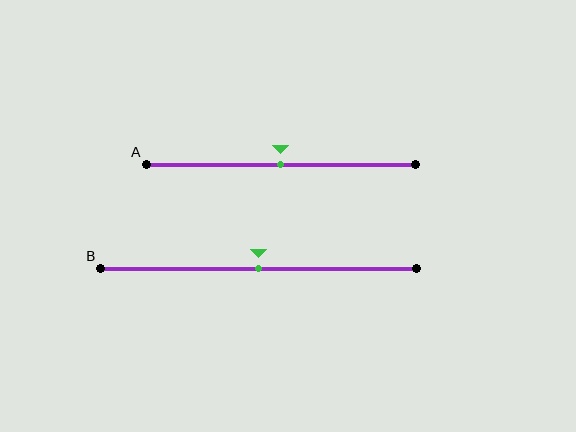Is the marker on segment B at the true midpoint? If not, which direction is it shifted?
Yes, the marker on segment B is at the true midpoint.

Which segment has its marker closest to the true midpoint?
Segment A has its marker closest to the true midpoint.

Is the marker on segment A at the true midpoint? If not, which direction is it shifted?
Yes, the marker on segment A is at the true midpoint.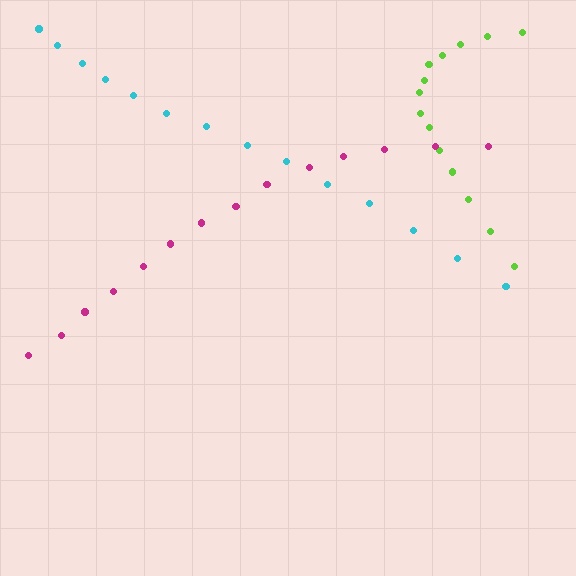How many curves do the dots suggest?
There are 3 distinct paths.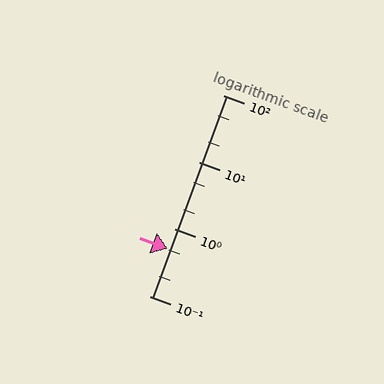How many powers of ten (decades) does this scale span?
The scale spans 3 decades, from 0.1 to 100.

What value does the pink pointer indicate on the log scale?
The pointer indicates approximately 0.51.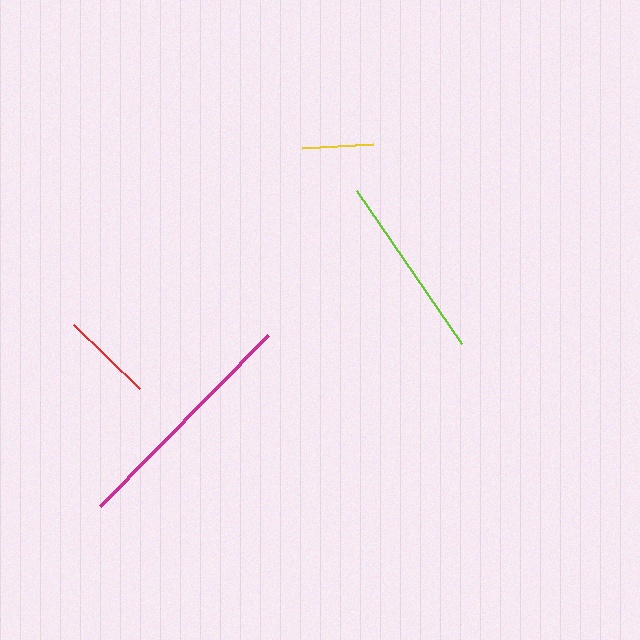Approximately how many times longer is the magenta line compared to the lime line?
The magenta line is approximately 1.3 times the length of the lime line.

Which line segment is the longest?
The magenta line is the longest at approximately 240 pixels.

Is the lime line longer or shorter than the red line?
The lime line is longer than the red line.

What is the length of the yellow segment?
The yellow segment is approximately 71 pixels long.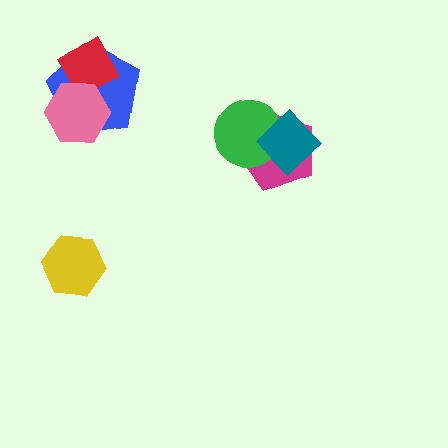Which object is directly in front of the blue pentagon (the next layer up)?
The red diamond is directly in front of the blue pentagon.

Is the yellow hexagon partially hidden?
No, no other shape covers it.